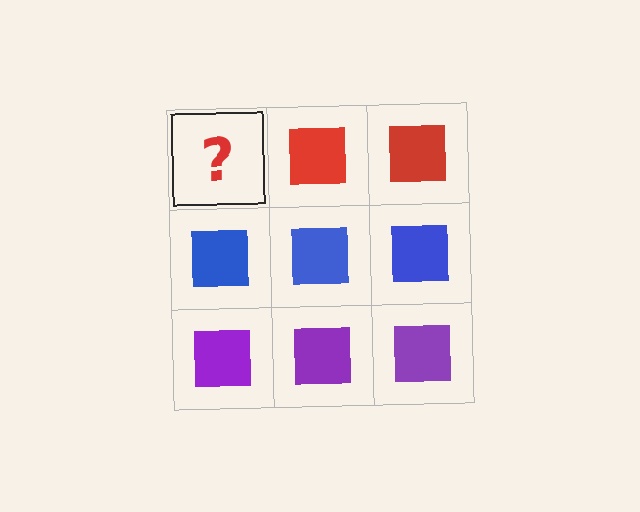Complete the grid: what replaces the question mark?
The question mark should be replaced with a red square.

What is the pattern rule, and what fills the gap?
The rule is that each row has a consistent color. The gap should be filled with a red square.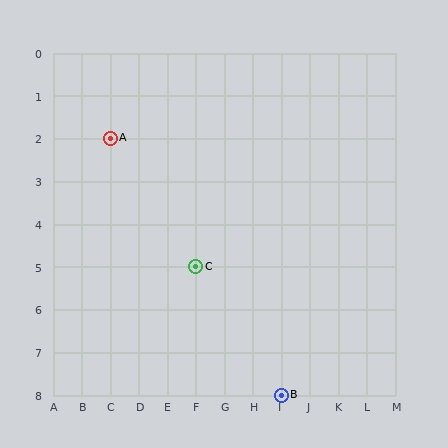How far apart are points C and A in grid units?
Points C and A are 3 columns and 3 rows apart (about 4.2 grid units diagonally).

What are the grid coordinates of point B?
Point B is at grid coordinates (I, 8).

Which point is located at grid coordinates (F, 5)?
Point C is at (F, 5).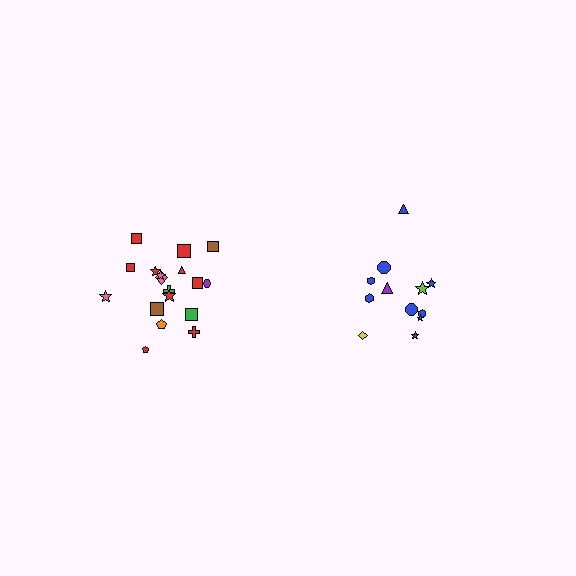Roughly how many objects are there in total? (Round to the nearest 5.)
Roughly 30 objects in total.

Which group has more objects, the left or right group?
The left group.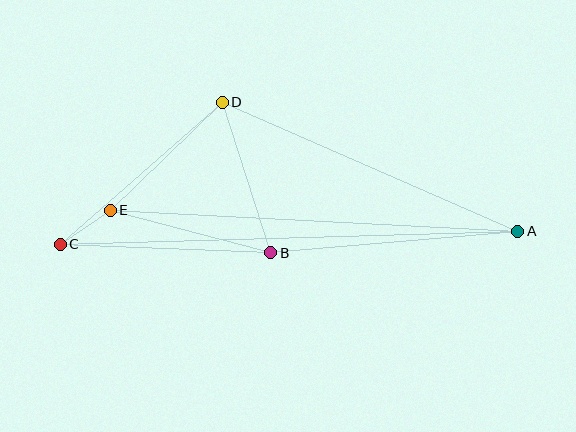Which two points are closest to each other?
Points C and E are closest to each other.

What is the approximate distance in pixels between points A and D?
The distance between A and D is approximately 323 pixels.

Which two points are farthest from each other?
Points A and C are farthest from each other.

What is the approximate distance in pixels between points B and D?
The distance between B and D is approximately 158 pixels.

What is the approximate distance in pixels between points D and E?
The distance between D and E is approximately 155 pixels.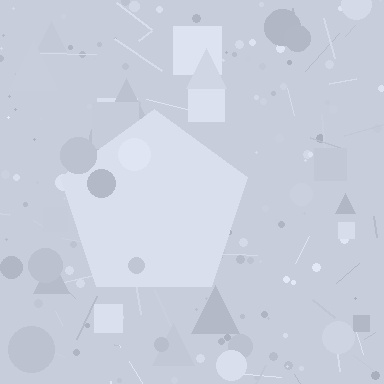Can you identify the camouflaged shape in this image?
The camouflaged shape is a pentagon.